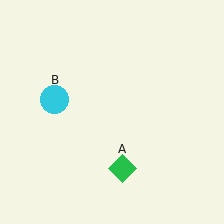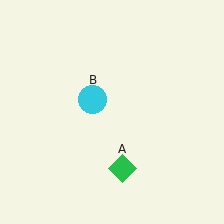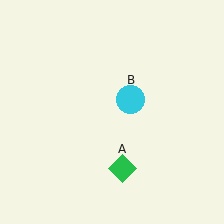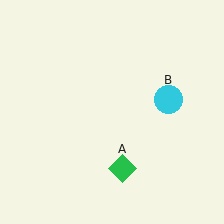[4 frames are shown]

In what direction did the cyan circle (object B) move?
The cyan circle (object B) moved right.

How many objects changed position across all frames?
1 object changed position: cyan circle (object B).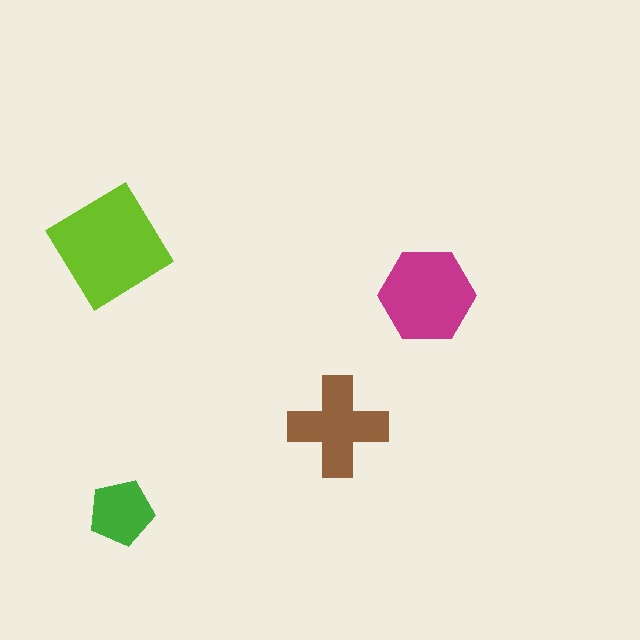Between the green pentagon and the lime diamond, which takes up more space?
The lime diamond.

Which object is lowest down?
The green pentagon is bottommost.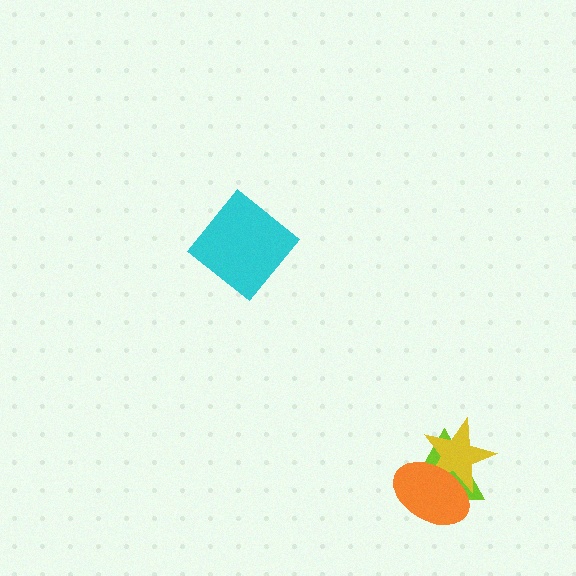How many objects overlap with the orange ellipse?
2 objects overlap with the orange ellipse.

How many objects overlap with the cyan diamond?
0 objects overlap with the cyan diamond.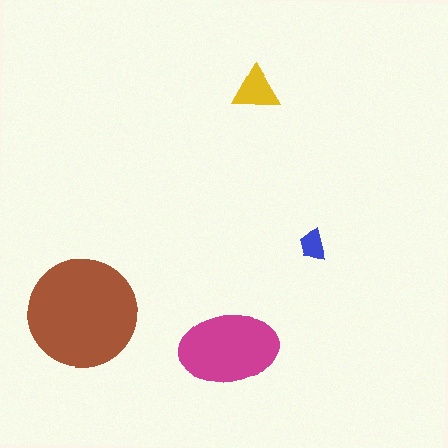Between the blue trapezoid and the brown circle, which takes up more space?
The brown circle.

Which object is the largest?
The brown circle.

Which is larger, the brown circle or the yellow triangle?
The brown circle.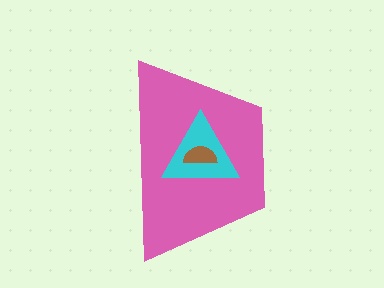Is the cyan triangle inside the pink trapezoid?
Yes.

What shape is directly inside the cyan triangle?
The brown semicircle.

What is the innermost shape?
The brown semicircle.